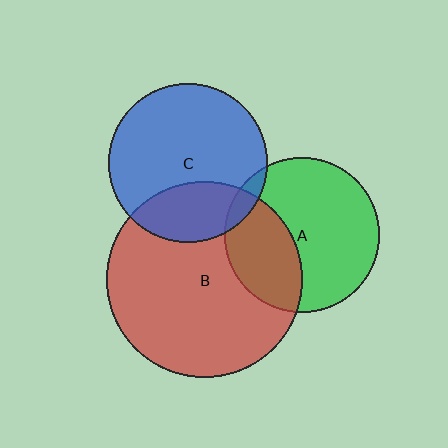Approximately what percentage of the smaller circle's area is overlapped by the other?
Approximately 5%.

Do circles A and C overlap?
Yes.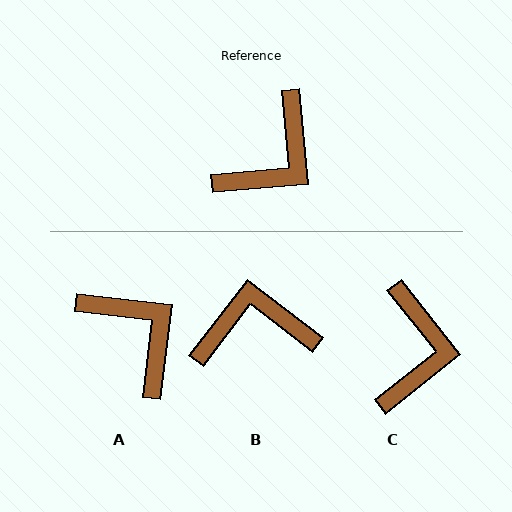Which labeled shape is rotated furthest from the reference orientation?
B, about 137 degrees away.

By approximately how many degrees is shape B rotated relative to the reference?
Approximately 137 degrees counter-clockwise.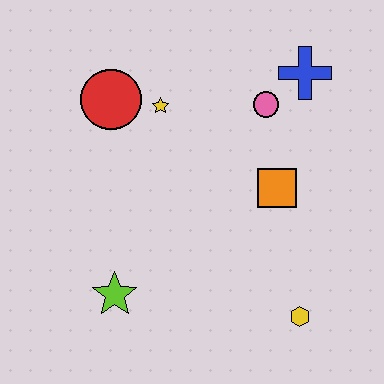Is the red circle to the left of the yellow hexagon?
Yes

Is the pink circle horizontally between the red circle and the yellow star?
No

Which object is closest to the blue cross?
The pink circle is closest to the blue cross.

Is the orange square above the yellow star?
No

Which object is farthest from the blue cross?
The lime star is farthest from the blue cross.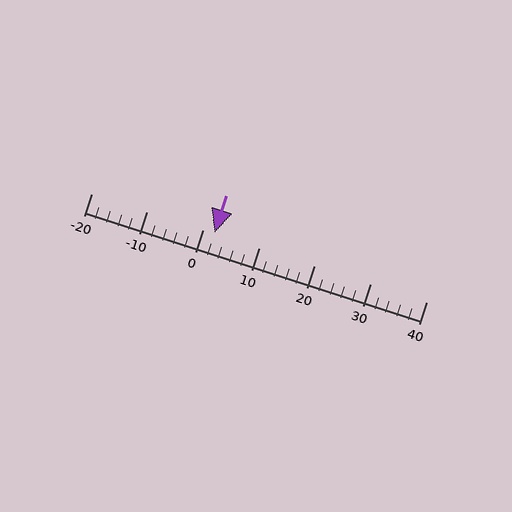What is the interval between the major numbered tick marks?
The major tick marks are spaced 10 units apart.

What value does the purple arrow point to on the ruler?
The purple arrow points to approximately 2.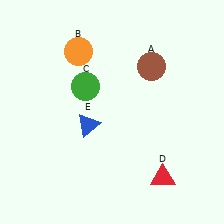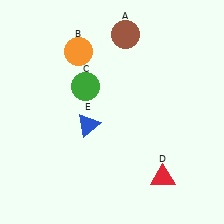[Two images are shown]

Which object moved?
The brown circle (A) moved up.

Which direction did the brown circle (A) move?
The brown circle (A) moved up.